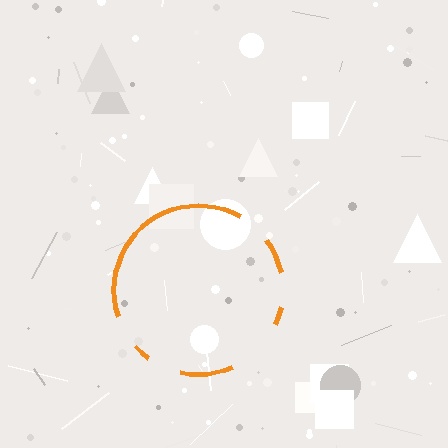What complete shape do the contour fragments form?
The contour fragments form a circle.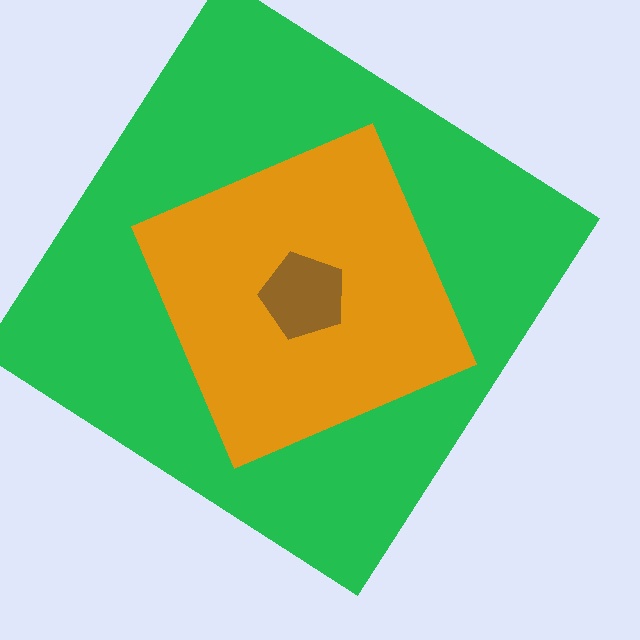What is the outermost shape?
The green diamond.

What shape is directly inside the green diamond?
The orange diamond.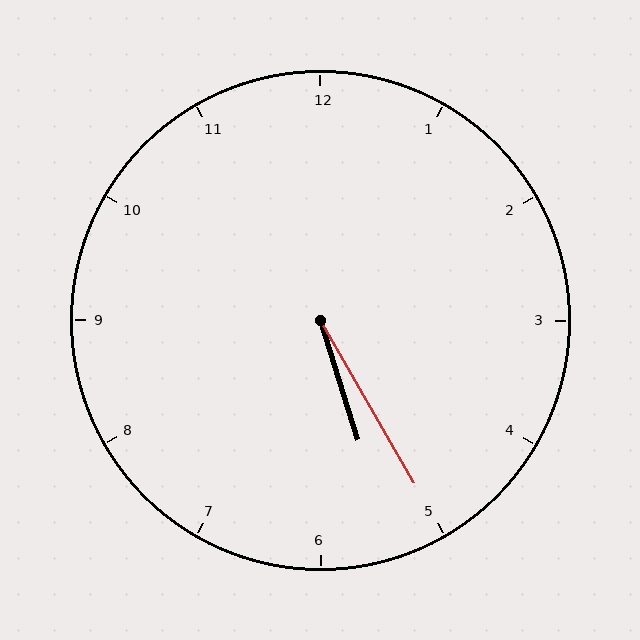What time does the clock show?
5:25.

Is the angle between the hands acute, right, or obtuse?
It is acute.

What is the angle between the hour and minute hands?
Approximately 12 degrees.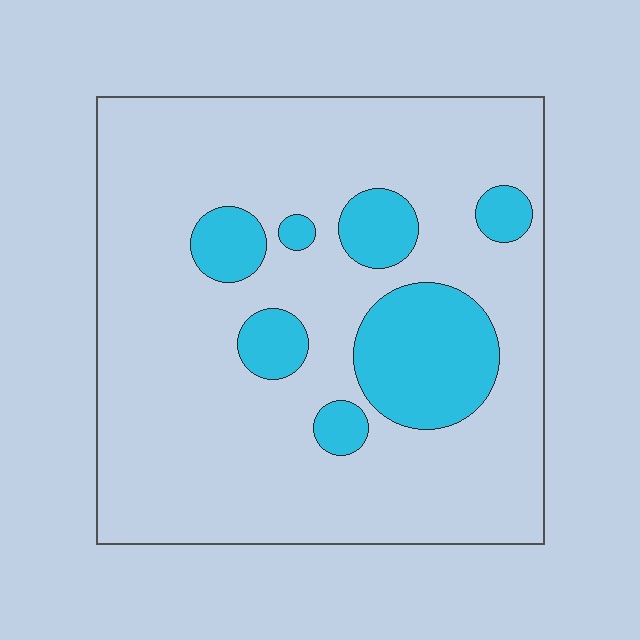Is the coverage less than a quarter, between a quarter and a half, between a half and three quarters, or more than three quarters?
Less than a quarter.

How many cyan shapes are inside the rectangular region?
7.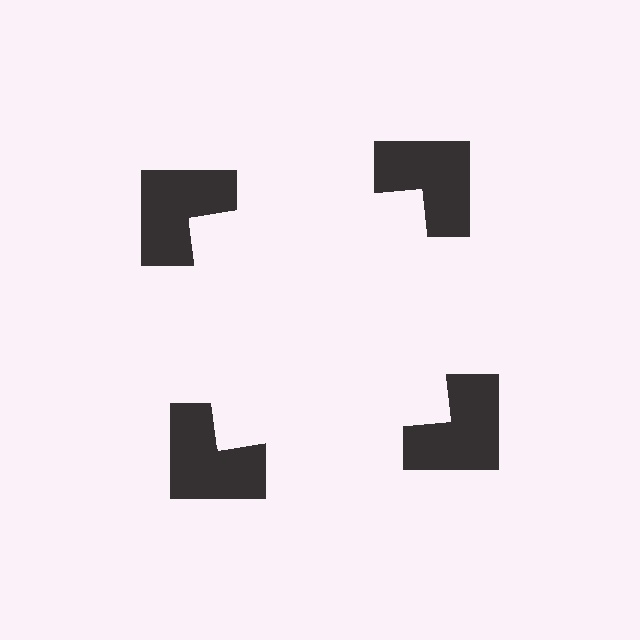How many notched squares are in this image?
There are 4 — one at each vertex of the illusory square.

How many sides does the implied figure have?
4 sides.